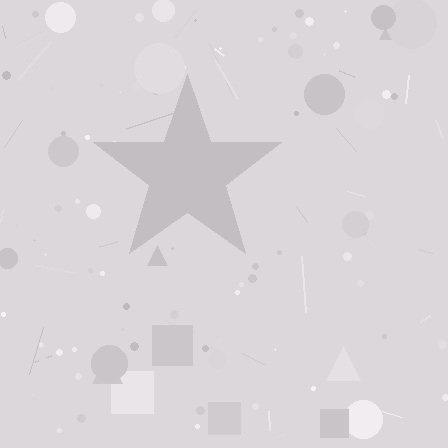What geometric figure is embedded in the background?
A star is embedded in the background.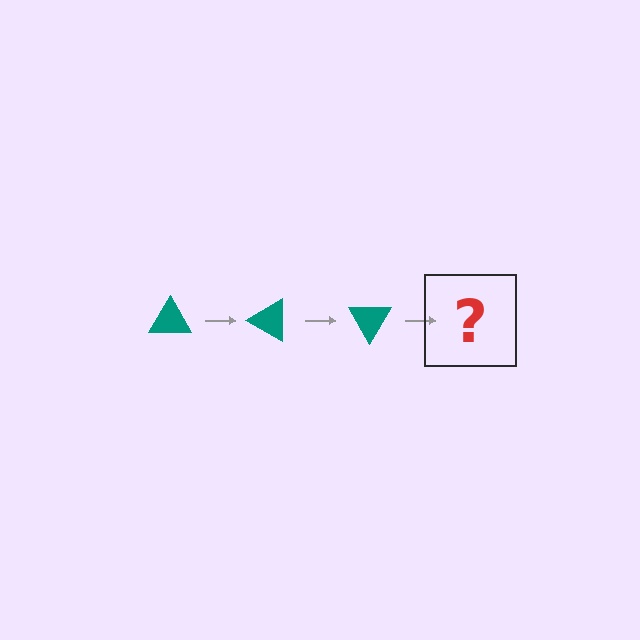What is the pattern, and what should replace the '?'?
The pattern is that the triangle rotates 30 degrees each step. The '?' should be a teal triangle rotated 90 degrees.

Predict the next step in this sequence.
The next step is a teal triangle rotated 90 degrees.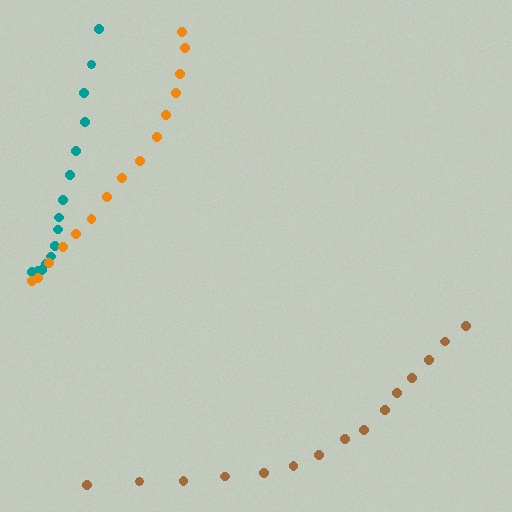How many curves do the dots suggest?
There are 3 distinct paths.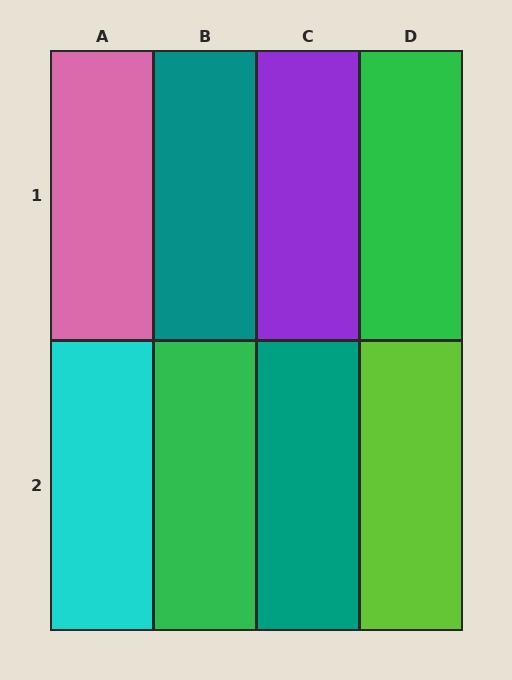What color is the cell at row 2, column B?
Green.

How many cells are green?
2 cells are green.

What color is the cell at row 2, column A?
Cyan.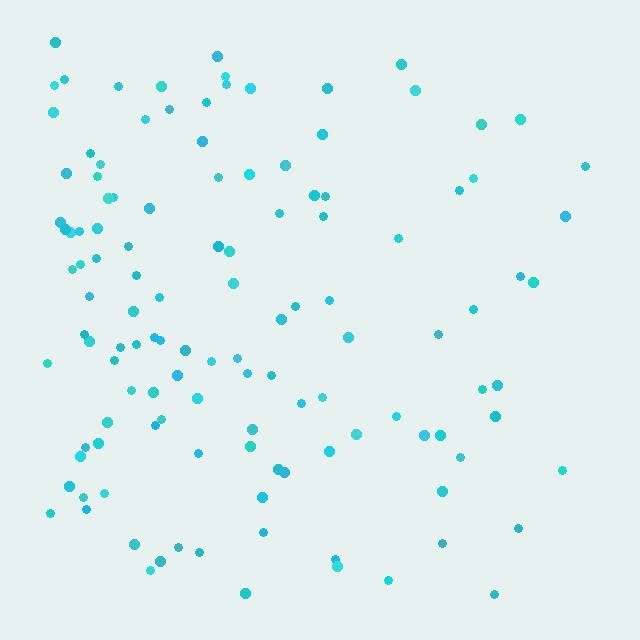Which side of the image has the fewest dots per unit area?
The right.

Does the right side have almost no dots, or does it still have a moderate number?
Still a moderate number, just noticeably fewer than the left.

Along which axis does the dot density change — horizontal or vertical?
Horizontal.